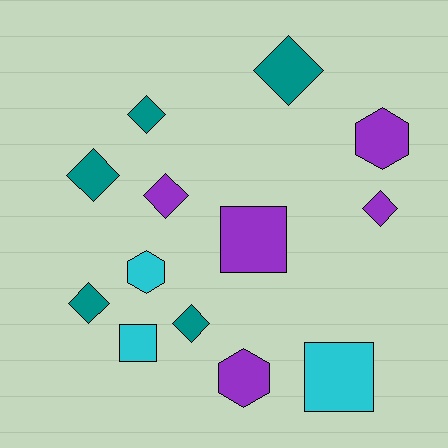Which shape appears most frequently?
Diamond, with 7 objects.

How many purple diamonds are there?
There are 2 purple diamonds.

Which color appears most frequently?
Purple, with 5 objects.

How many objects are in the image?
There are 13 objects.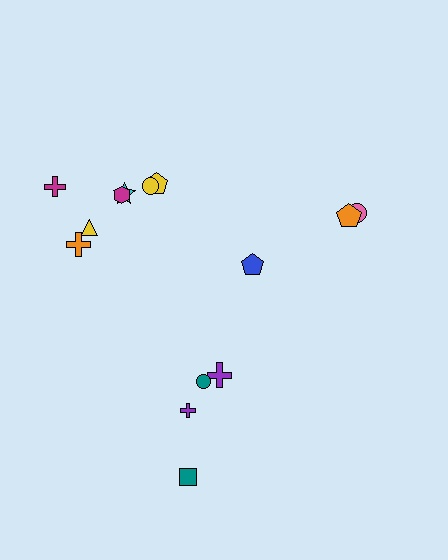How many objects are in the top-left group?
There are 7 objects.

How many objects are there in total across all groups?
There are 14 objects.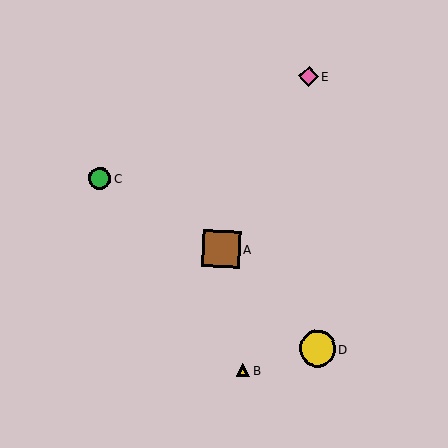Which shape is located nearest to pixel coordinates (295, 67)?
The pink diamond (labeled E) at (309, 76) is nearest to that location.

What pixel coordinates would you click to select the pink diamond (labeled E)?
Click at (309, 76) to select the pink diamond E.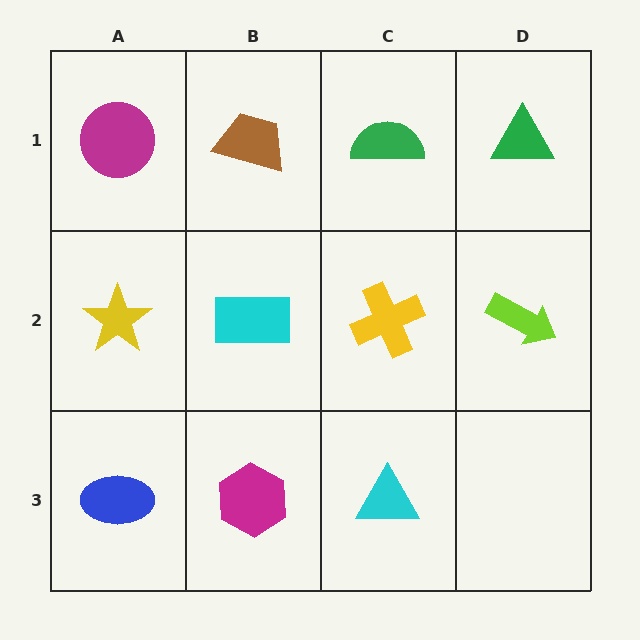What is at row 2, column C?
A yellow cross.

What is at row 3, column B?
A magenta hexagon.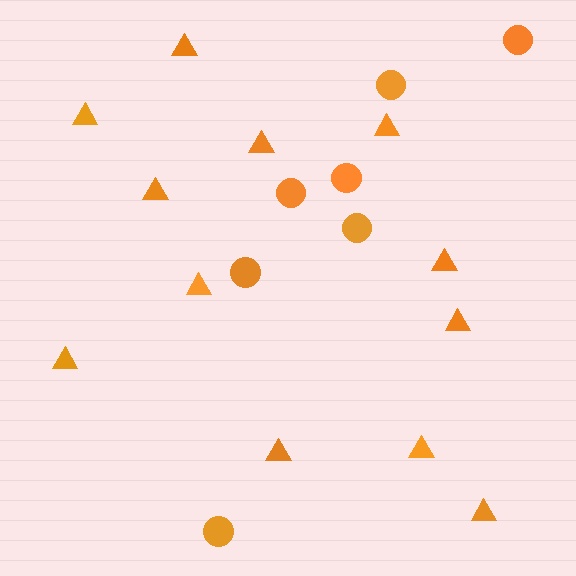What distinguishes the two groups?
There are 2 groups: one group of triangles (12) and one group of circles (7).